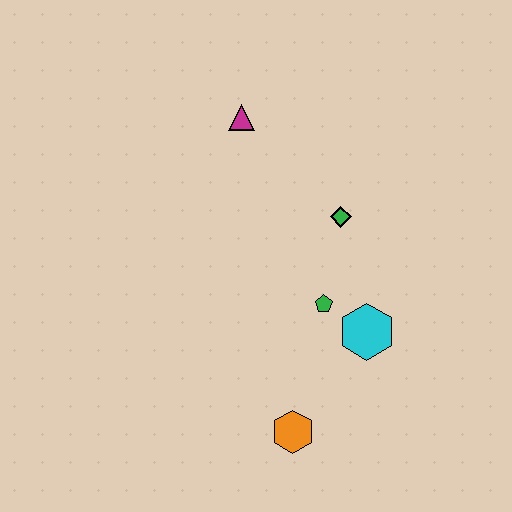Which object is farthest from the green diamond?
The orange hexagon is farthest from the green diamond.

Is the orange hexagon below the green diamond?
Yes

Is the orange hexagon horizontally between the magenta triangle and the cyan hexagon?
Yes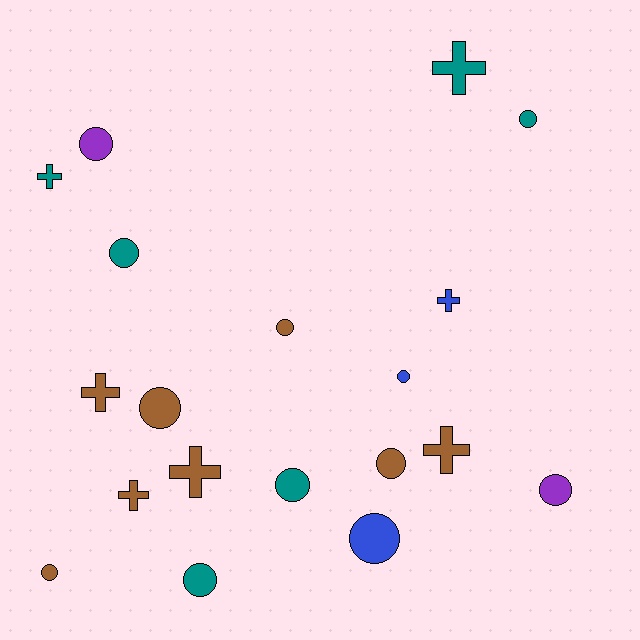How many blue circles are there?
There are 2 blue circles.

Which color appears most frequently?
Brown, with 8 objects.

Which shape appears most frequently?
Circle, with 12 objects.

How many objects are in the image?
There are 19 objects.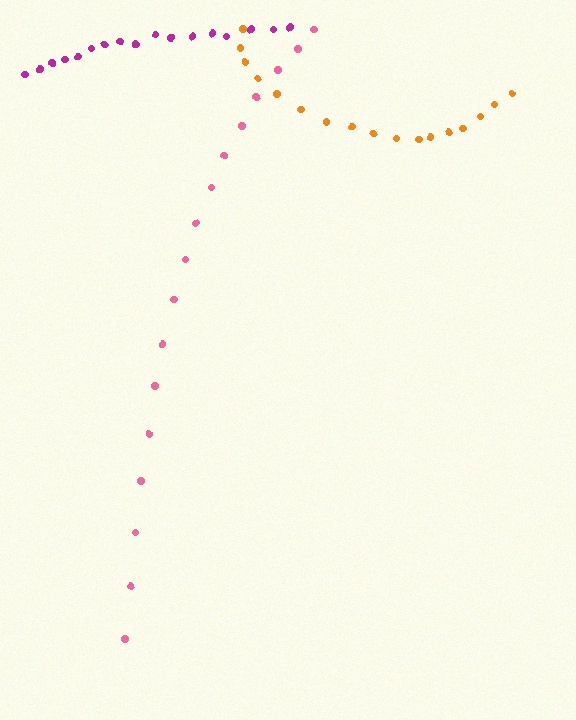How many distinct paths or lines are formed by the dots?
There are 3 distinct paths.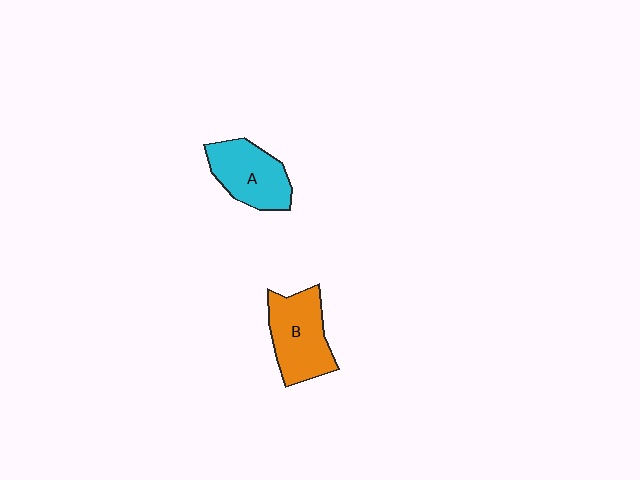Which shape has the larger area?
Shape B (orange).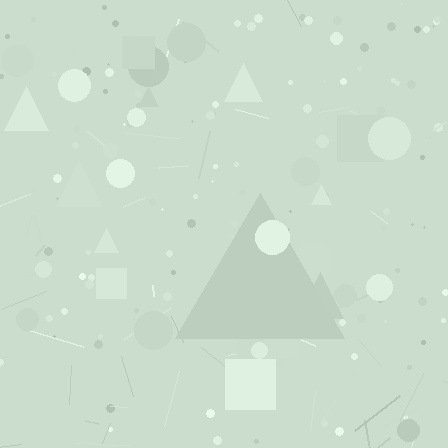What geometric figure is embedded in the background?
A triangle is embedded in the background.